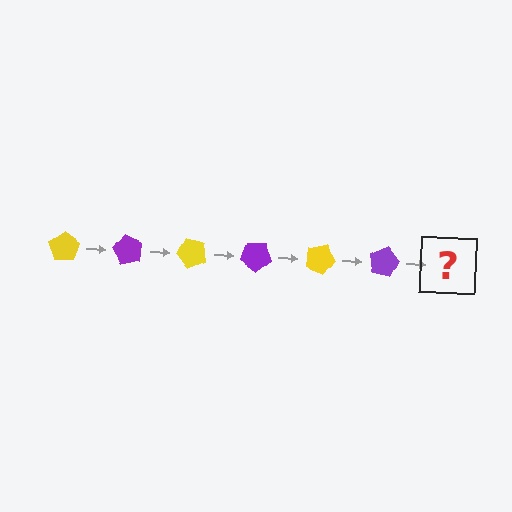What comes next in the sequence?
The next element should be a yellow pentagon, rotated 360 degrees from the start.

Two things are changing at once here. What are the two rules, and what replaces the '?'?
The two rules are that it rotates 60 degrees each step and the color cycles through yellow and purple. The '?' should be a yellow pentagon, rotated 360 degrees from the start.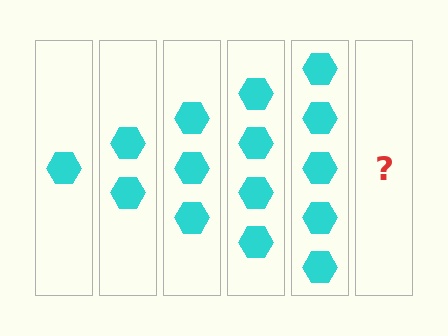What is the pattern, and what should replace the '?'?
The pattern is that each step adds one more hexagon. The '?' should be 6 hexagons.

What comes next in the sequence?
The next element should be 6 hexagons.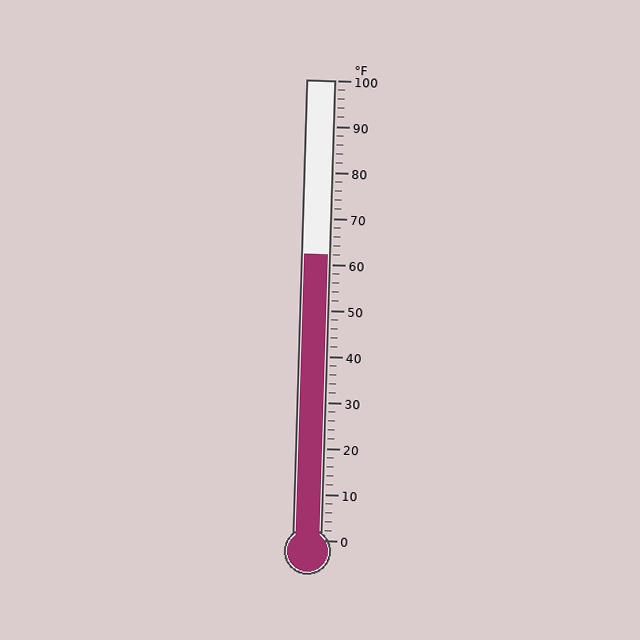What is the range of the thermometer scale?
The thermometer scale ranges from 0°F to 100°F.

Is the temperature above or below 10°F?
The temperature is above 10°F.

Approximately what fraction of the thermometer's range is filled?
The thermometer is filled to approximately 60% of its range.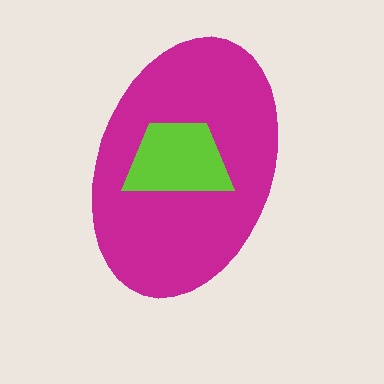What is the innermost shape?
The lime trapezoid.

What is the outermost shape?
The magenta ellipse.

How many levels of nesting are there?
2.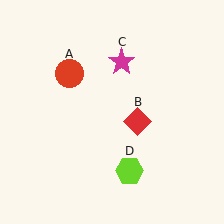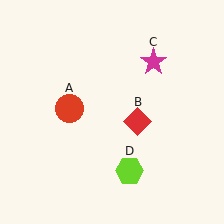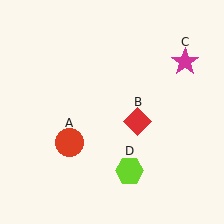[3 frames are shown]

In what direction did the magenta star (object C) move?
The magenta star (object C) moved right.